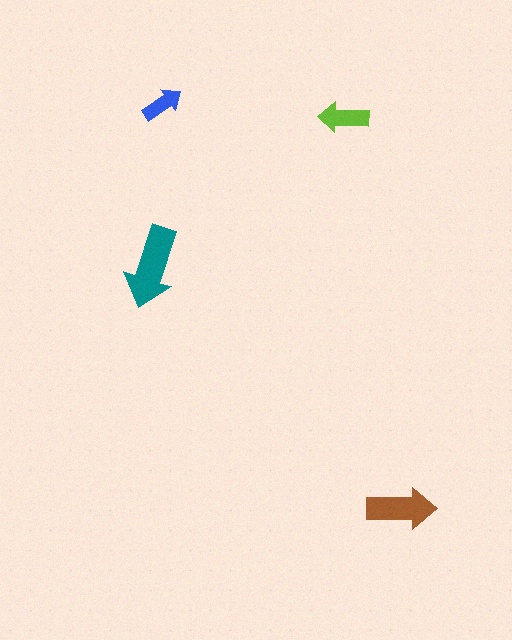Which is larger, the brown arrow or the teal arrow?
The teal one.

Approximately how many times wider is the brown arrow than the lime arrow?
About 1.5 times wider.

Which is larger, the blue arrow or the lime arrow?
The lime one.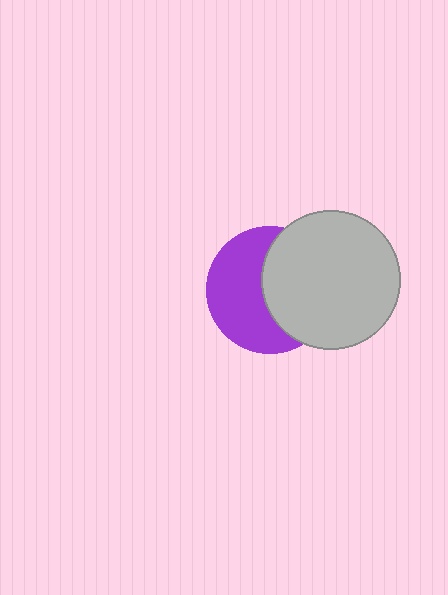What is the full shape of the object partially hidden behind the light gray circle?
The partially hidden object is a purple circle.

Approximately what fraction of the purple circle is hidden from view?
Roughly 47% of the purple circle is hidden behind the light gray circle.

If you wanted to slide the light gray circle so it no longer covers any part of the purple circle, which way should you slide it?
Slide it right — that is the most direct way to separate the two shapes.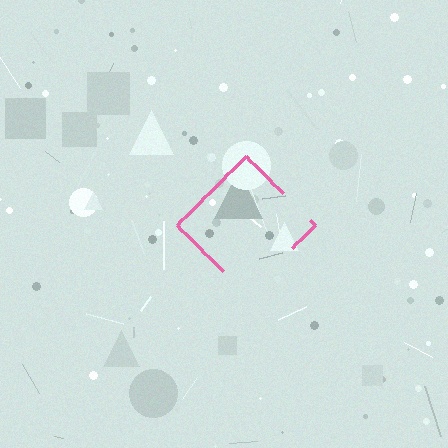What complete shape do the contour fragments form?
The contour fragments form a diamond.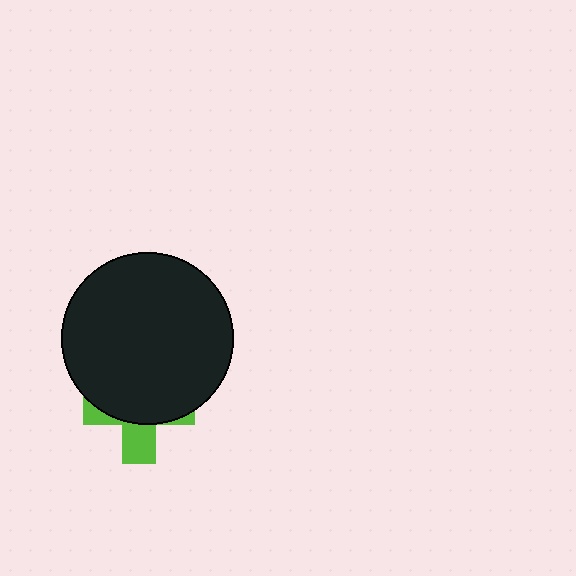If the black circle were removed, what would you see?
You would see the complete lime cross.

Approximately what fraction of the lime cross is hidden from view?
Roughly 67% of the lime cross is hidden behind the black circle.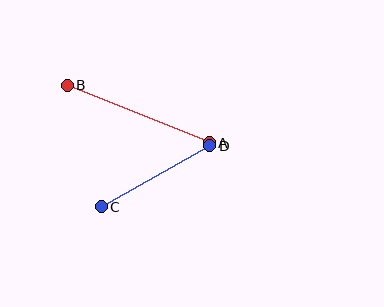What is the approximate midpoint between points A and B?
The midpoint is at approximately (138, 114) pixels.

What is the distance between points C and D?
The distance is approximately 124 pixels.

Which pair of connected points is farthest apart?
Points A and B are farthest apart.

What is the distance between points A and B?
The distance is approximately 153 pixels.